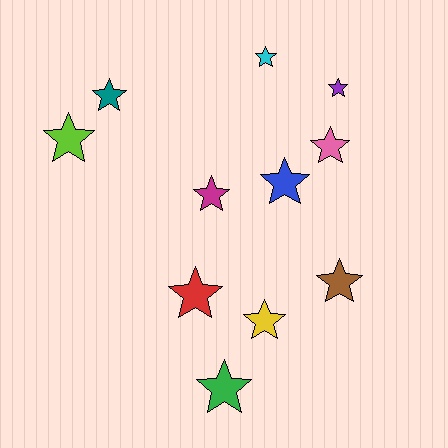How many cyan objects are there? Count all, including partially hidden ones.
There is 1 cyan object.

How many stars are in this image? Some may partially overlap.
There are 11 stars.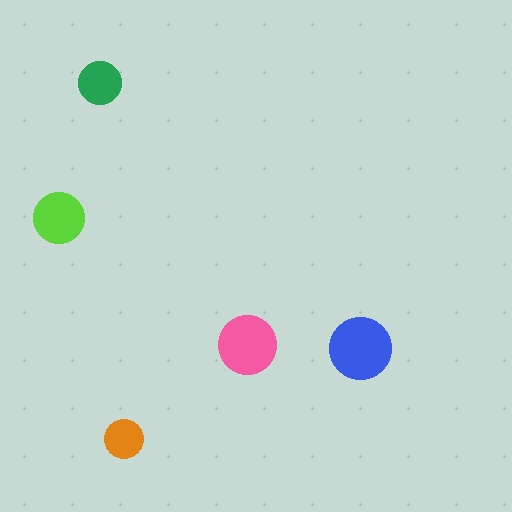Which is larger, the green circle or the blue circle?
The blue one.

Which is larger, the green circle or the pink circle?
The pink one.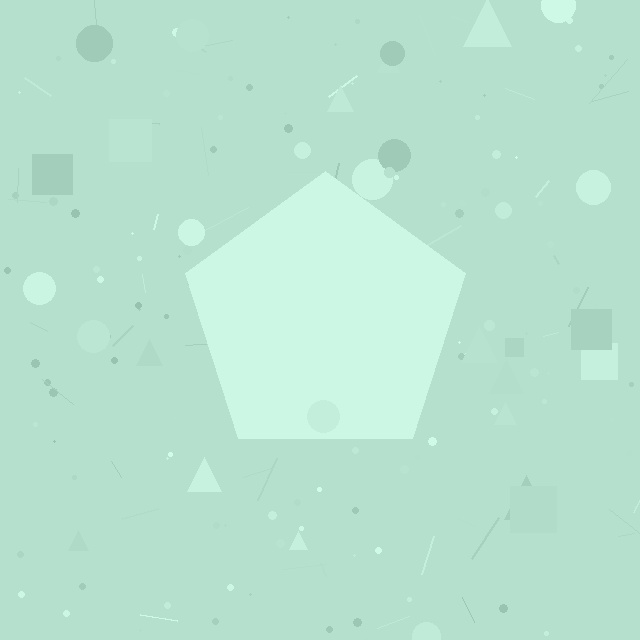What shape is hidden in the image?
A pentagon is hidden in the image.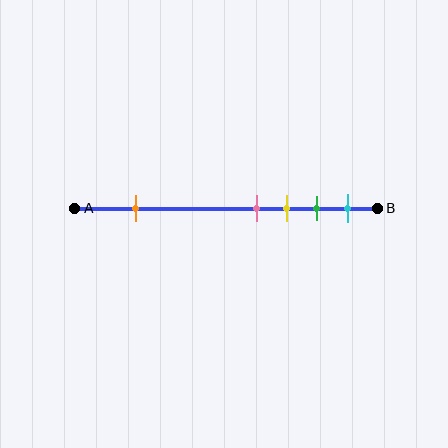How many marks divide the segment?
There are 5 marks dividing the segment.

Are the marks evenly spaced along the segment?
No, the marks are not evenly spaced.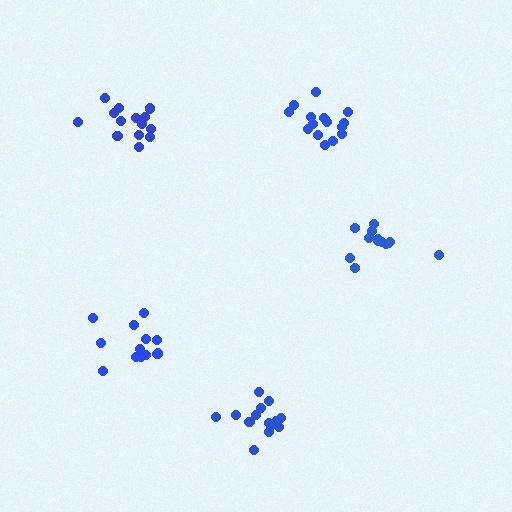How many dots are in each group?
Group 1: 13 dots, Group 2: 13 dots, Group 3: 14 dots, Group 4: 14 dots, Group 5: 16 dots (70 total).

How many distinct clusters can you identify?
There are 5 distinct clusters.